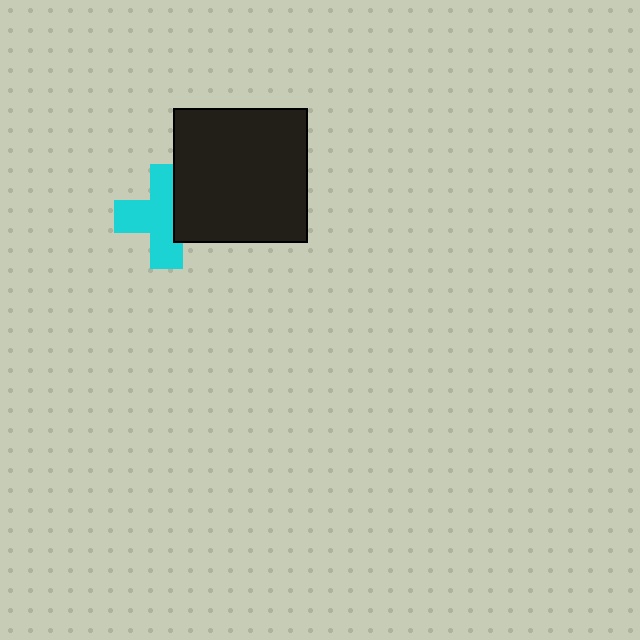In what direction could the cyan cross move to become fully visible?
The cyan cross could move left. That would shift it out from behind the black square entirely.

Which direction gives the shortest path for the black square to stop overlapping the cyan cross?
Moving right gives the shortest separation.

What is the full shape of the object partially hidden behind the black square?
The partially hidden object is a cyan cross.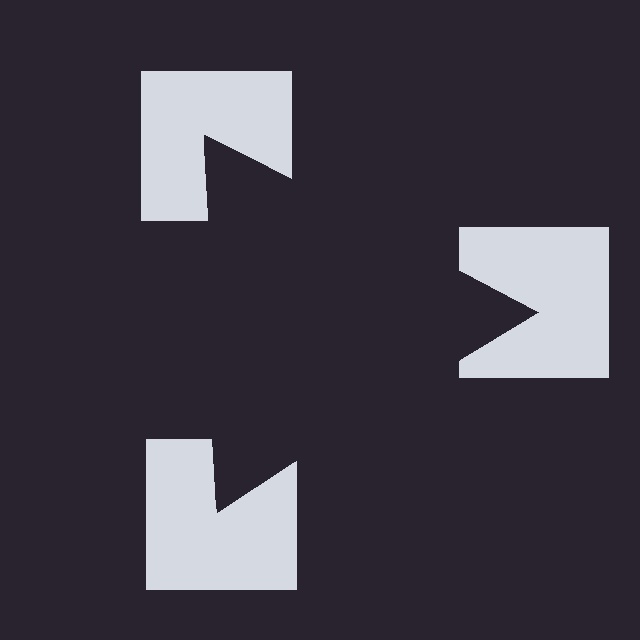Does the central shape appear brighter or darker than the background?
It typically appears slightly darker than the background, even though no actual brightness change is drawn.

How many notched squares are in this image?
There are 3 — one at each vertex of the illusory triangle.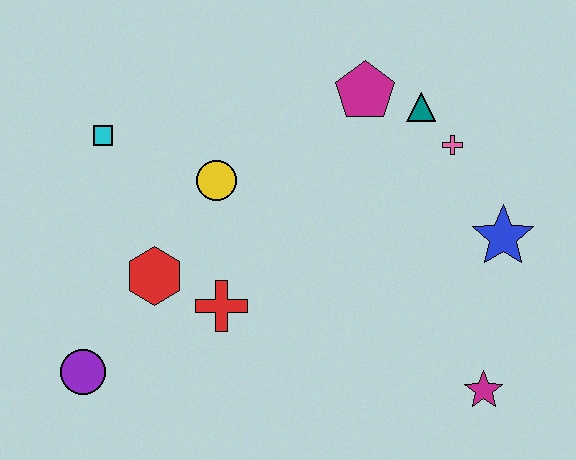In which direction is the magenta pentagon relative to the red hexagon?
The magenta pentagon is to the right of the red hexagon.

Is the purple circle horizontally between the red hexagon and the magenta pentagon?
No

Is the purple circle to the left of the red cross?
Yes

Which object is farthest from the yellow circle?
The magenta star is farthest from the yellow circle.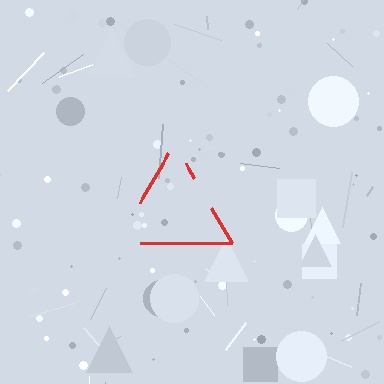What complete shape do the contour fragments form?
The contour fragments form a triangle.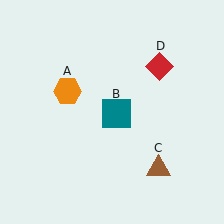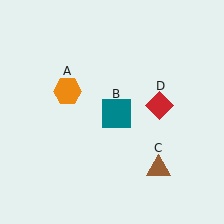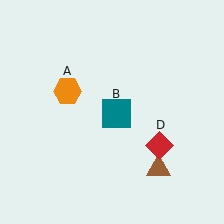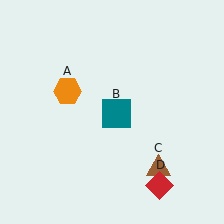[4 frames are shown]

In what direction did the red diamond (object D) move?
The red diamond (object D) moved down.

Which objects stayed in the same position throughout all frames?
Orange hexagon (object A) and teal square (object B) and brown triangle (object C) remained stationary.